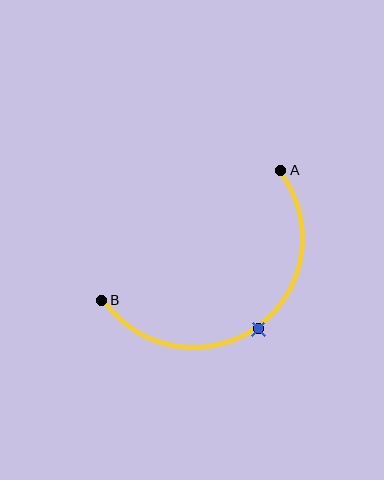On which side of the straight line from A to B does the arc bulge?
The arc bulges below and to the right of the straight line connecting A and B.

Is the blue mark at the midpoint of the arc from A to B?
Yes. The blue mark lies on the arc at equal arc-length from both A and B — it is the arc midpoint.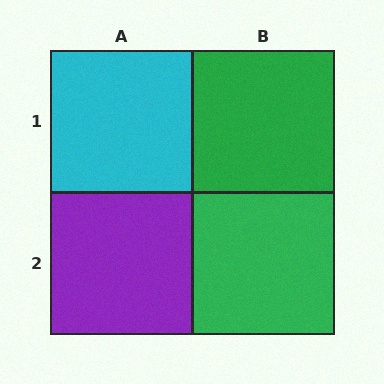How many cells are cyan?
1 cell is cyan.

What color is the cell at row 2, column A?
Purple.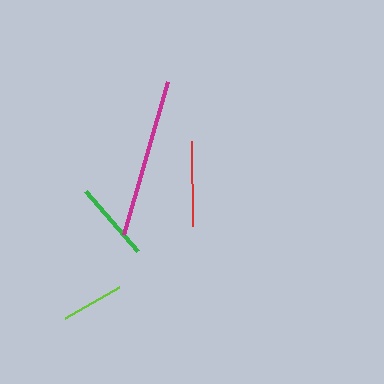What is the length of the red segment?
The red segment is approximately 85 pixels long.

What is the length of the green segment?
The green segment is approximately 79 pixels long.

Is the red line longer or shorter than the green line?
The red line is longer than the green line.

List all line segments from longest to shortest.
From longest to shortest: magenta, red, green, lime.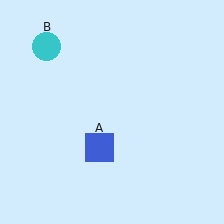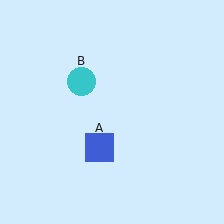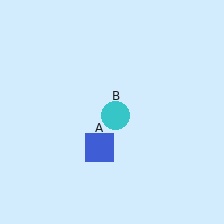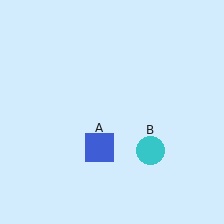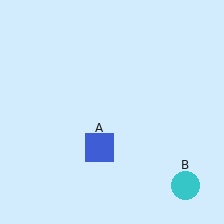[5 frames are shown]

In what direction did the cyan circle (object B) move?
The cyan circle (object B) moved down and to the right.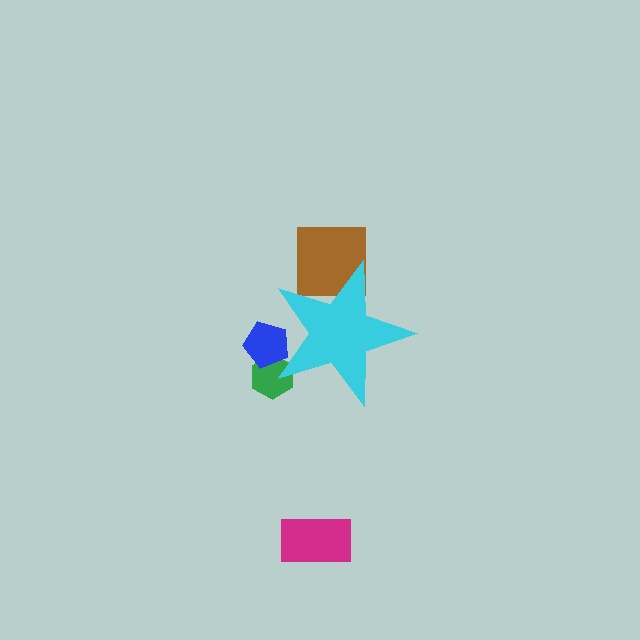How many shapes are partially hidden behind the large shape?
3 shapes are partially hidden.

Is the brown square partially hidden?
Yes, the brown square is partially hidden behind the cyan star.